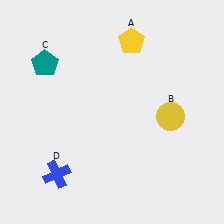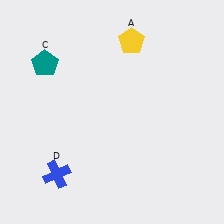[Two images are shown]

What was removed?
The yellow circle (B) was removed in Image 2.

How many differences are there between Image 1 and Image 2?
There is 1 difference between the two images.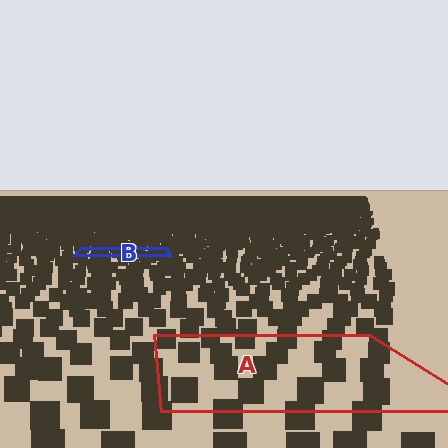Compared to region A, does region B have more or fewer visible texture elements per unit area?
Region B has more texture elements per unit area — they are packed more densely because it is farther away.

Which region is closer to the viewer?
Region A is closer. The texture elements there are larger and more spread out.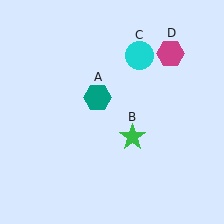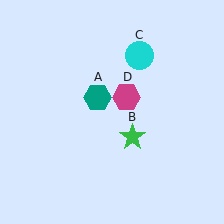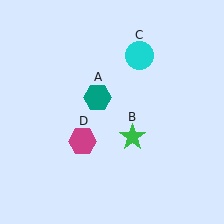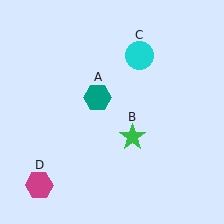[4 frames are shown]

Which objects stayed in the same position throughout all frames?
Teal hexagon (object A) and green star (object B) and cyan circle (object C) remained stationary.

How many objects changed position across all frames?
1 object changed position: magenta hexagon (object D).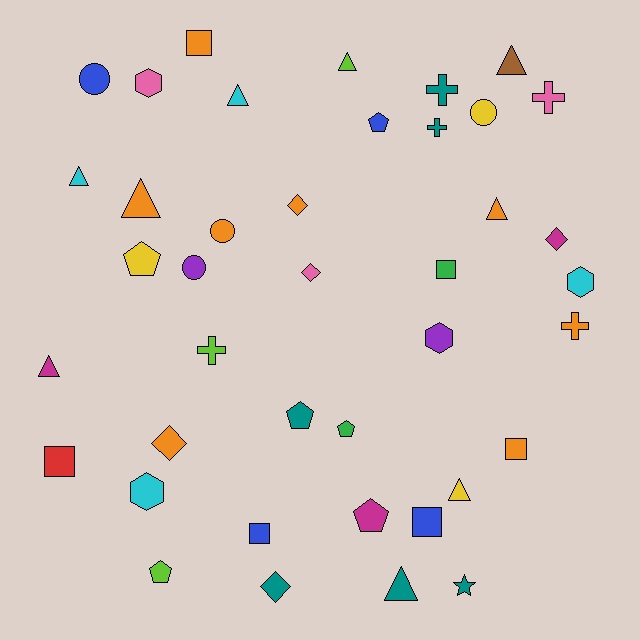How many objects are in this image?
There are 40 objects.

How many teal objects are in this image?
There are 6 teal objects.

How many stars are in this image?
There is 1 star.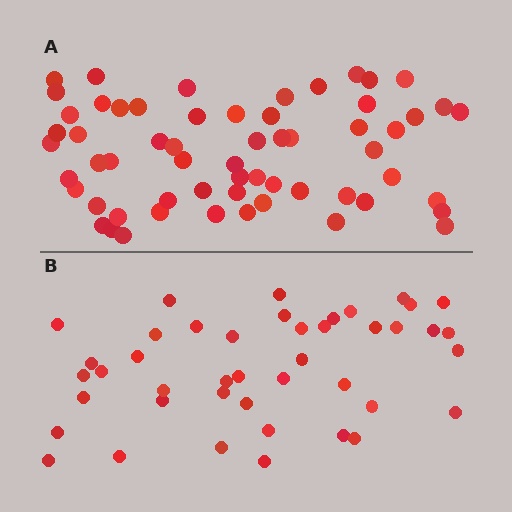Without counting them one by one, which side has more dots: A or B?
Region A (the top region) has more dots.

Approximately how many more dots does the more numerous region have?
Region A has approximately 15 more dots than region B.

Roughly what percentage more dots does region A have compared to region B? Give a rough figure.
About 40% more.